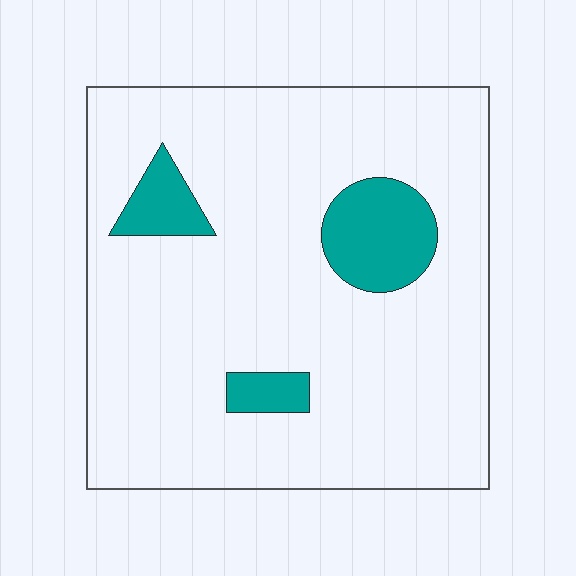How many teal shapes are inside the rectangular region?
3.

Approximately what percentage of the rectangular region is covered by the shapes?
Approximately 10%.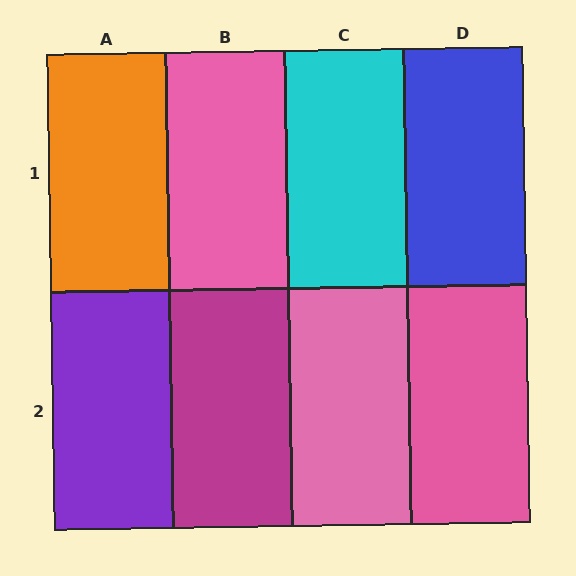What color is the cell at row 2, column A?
Purple.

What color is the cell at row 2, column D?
Pink.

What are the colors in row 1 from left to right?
Orange, pink, cyan, blue.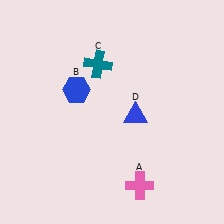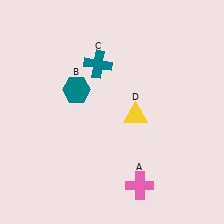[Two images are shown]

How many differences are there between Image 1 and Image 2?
There are 2 differences between the two images.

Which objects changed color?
B changed from blue to teal. D changed from blue to yellow.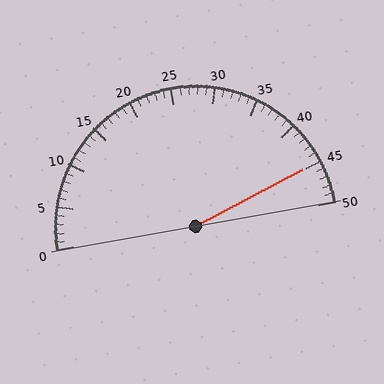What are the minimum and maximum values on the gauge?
The gauge ranges from 0 to 50.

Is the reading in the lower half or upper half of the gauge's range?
The reading is in the upper half of the range (0 to 50).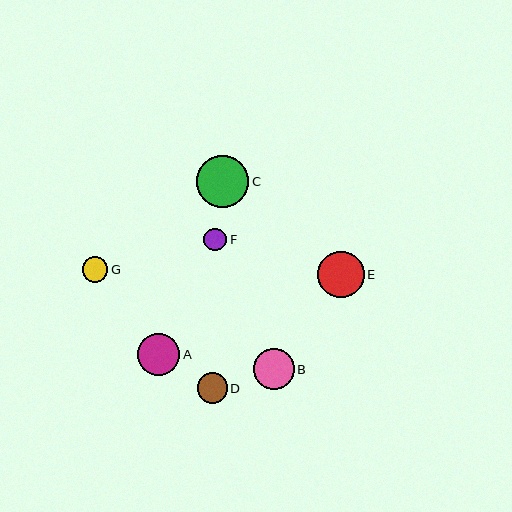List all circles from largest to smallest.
From largest to smallest: C, E, A, B, D, G, F.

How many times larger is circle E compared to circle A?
Circle E is approximately 1.1 times the size of circle A.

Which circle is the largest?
Circle C is the largest with a size of approximately 52 pixels.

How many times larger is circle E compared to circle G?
Circle E is approximately 1.9 times the size of circle G.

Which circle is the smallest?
Circle F is the smallest with a size of approximately 23 pixels.